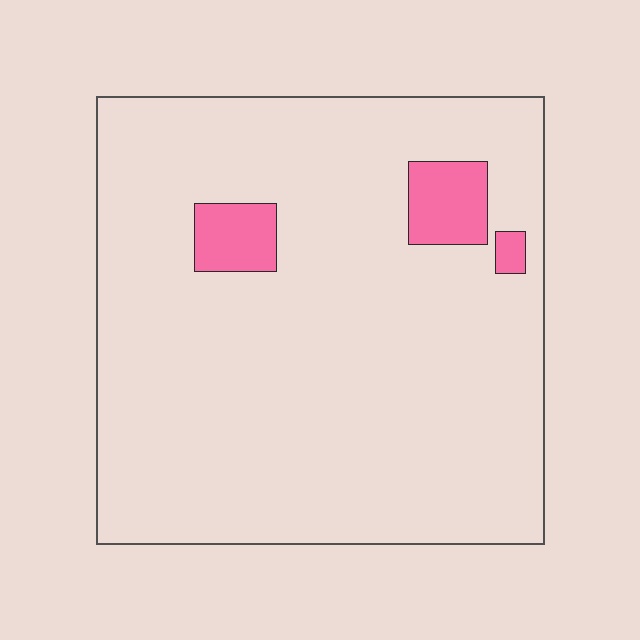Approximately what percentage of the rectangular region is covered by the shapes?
Approximately 5%.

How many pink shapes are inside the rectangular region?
3.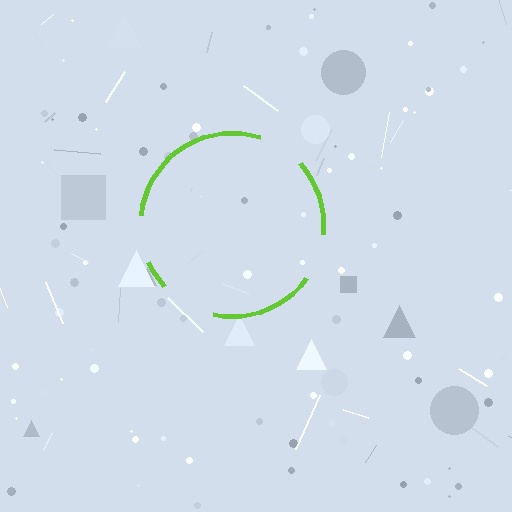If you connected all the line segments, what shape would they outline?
They would outline a circle.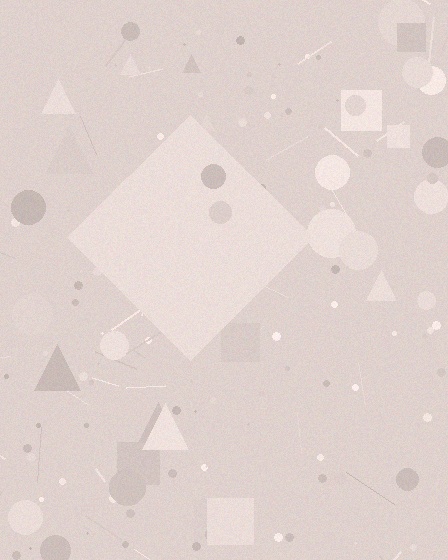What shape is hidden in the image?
A diamond is hidden in the image.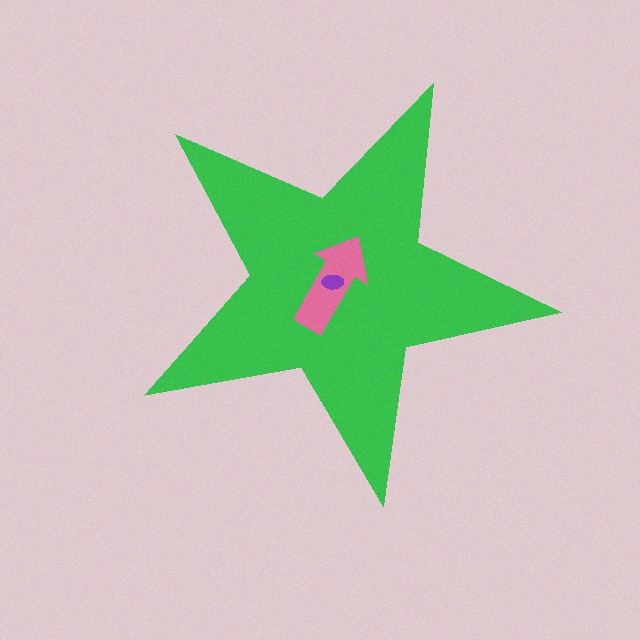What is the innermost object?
The purple ellipse.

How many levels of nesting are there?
3.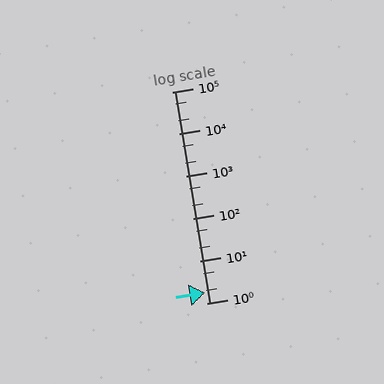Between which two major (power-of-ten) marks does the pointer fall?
The pointer is between 1 and 10.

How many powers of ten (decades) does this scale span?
The scale spans 5 decades, from 1 to 100000.